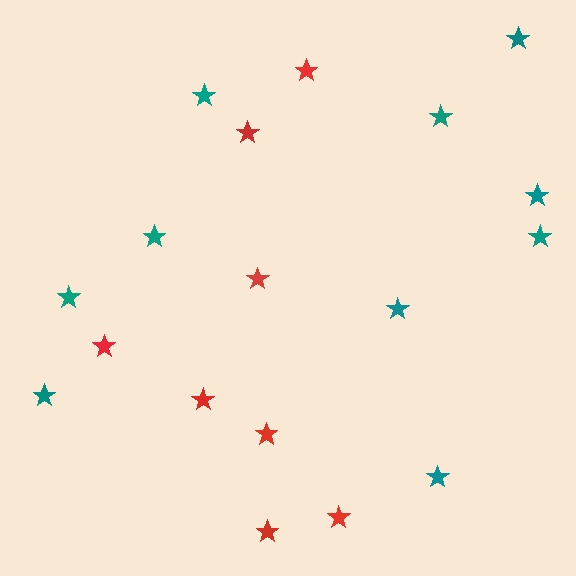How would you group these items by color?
There are 2 groups: one group of teal stars (10) and one group of red stars (8).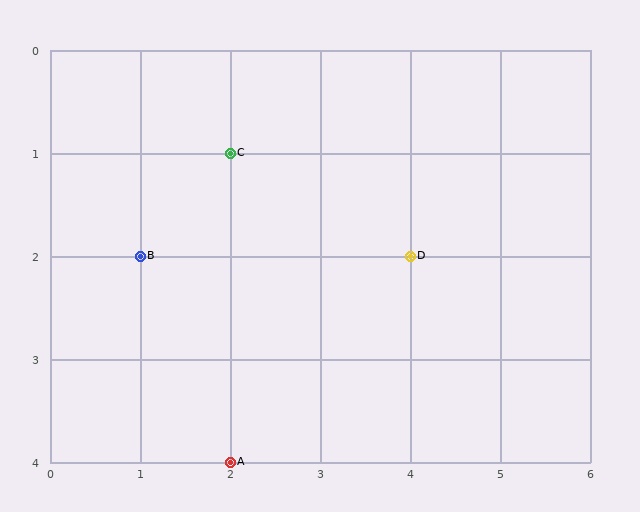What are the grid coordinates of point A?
Point A is at grid coordinates (2, 4).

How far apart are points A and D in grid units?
Points A and D are 2 columns and 2 rows apart (about 2.8 grid units diagonally).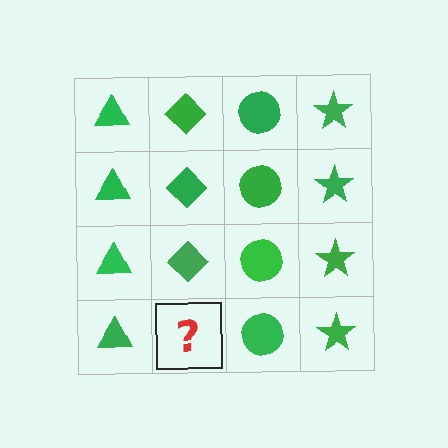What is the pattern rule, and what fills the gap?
The rule is that each column has a consistent shape. The gap should be filled with a green diamond.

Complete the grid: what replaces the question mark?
The question mark should be replaced with a green diamond.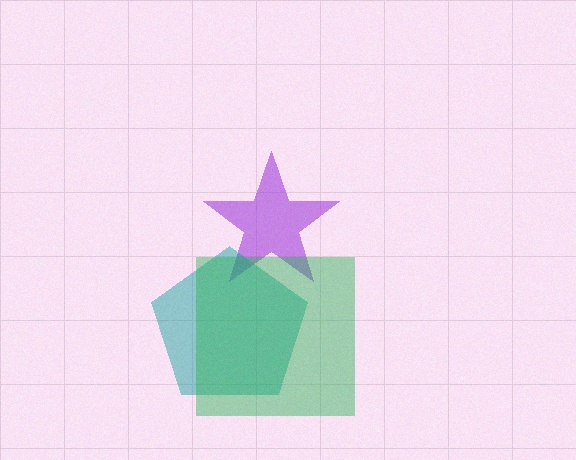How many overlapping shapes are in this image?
There are 3 overlapping shapes in the image.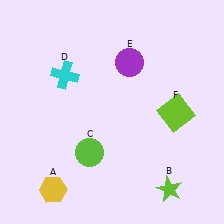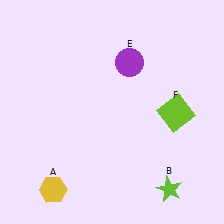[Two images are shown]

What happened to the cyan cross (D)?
The cyan cross (D) was removed in Image 2. It was in the top-left area of Image 1.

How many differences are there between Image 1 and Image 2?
There are 2 differences between the two images.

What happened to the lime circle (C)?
The lime circle (C) was removed in Image 2. It was in the bottom-left area of Image 1.